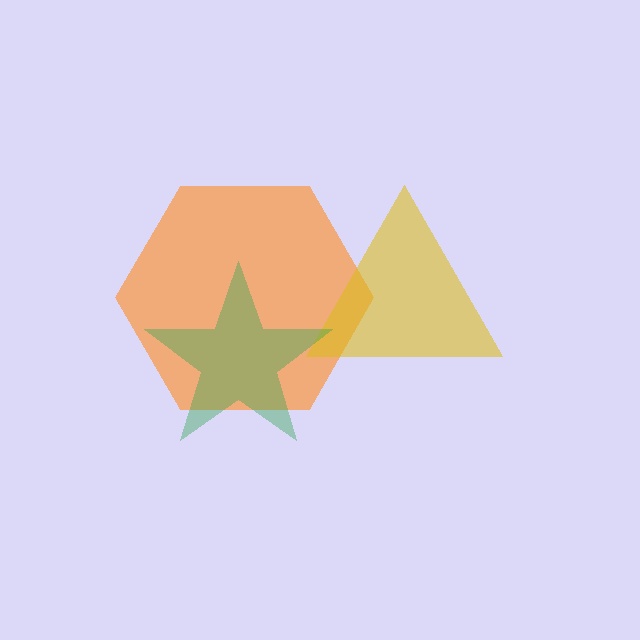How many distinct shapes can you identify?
There are 3 distinct shapes: an orange hexagon, a yellow triangle, a green star.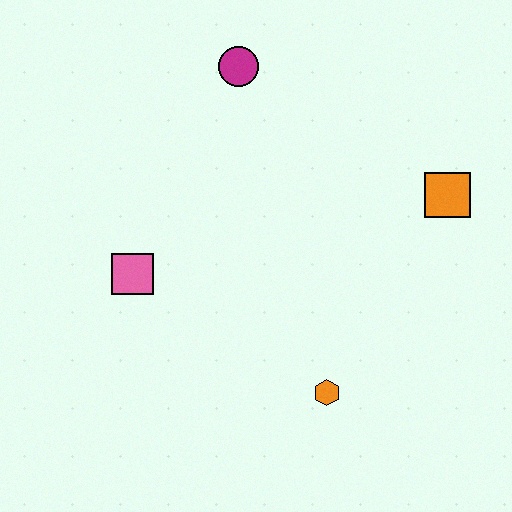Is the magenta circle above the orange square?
Yes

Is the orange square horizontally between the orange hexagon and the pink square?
No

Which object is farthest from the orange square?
The pink square is farthest from the orange square.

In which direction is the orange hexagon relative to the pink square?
The orange hexagon is to the right of the pink square.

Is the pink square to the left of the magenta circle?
Yes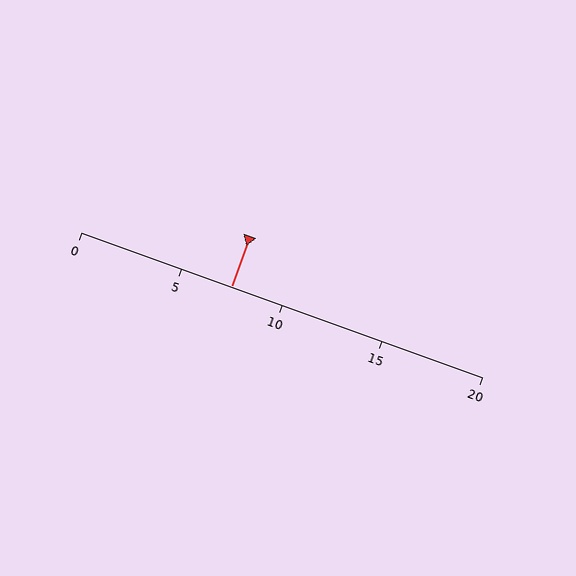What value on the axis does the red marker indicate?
The marker indicates approximately 7.5.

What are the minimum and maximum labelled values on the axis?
The axis runs from 0 to 20.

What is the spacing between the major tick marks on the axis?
The major ticks are spaced 5 apart.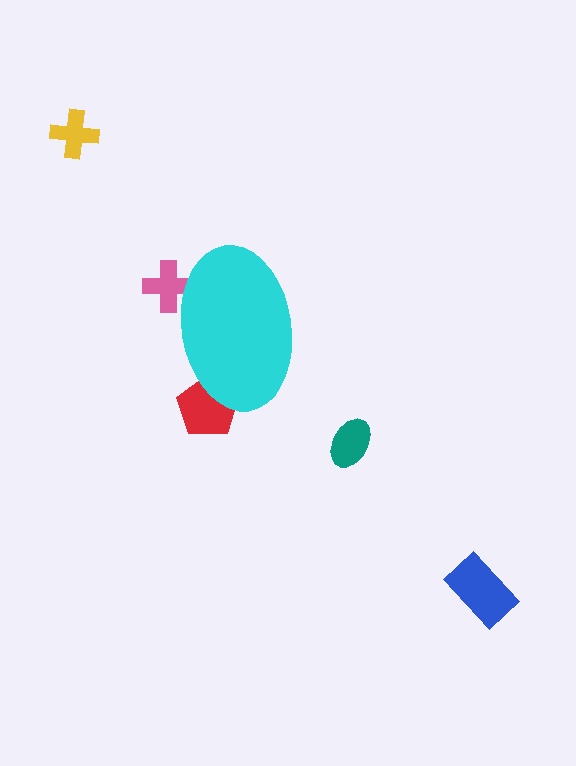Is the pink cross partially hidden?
Yes, the pink cross is partially hidden behind the cyan ellipse.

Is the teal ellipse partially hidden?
No, the teal ellipse is fully visible.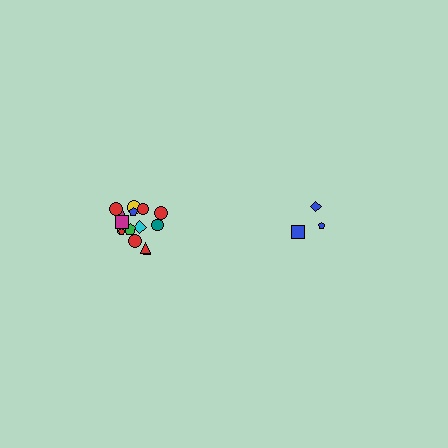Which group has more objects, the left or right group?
The left group.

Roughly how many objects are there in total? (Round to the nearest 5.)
Roughly 20 objects in total.